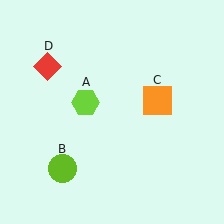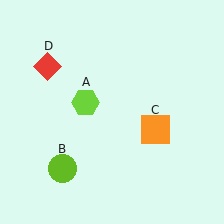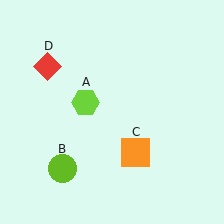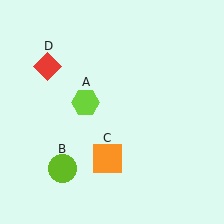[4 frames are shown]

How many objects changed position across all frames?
1 object changed position: orange square (object C).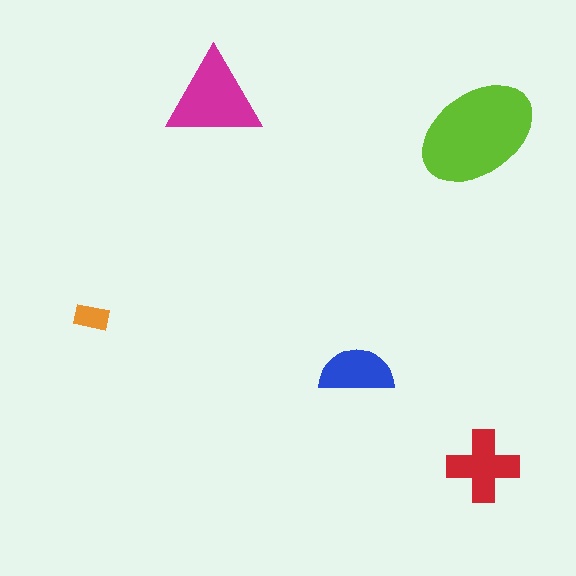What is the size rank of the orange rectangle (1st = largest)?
5th.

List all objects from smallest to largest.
The orange rectangle, the blue semicircle, the red cross, the magenta triangle, the lime ellipse.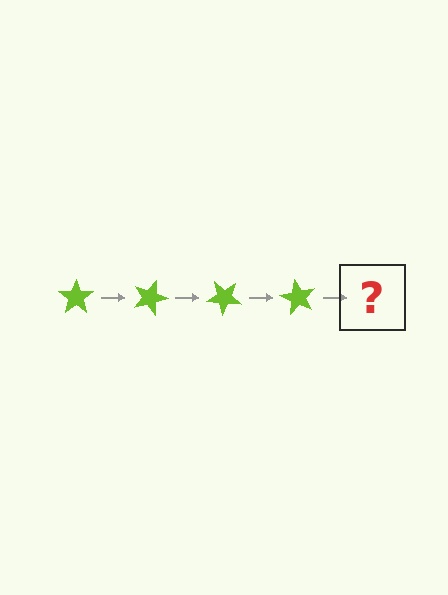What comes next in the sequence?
The next element should be a lime star rotated 80 degrees.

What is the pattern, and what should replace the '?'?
The pattern is that the star rotates 20 degrees each step. The '?' should be a lime star rotated 80 degrees.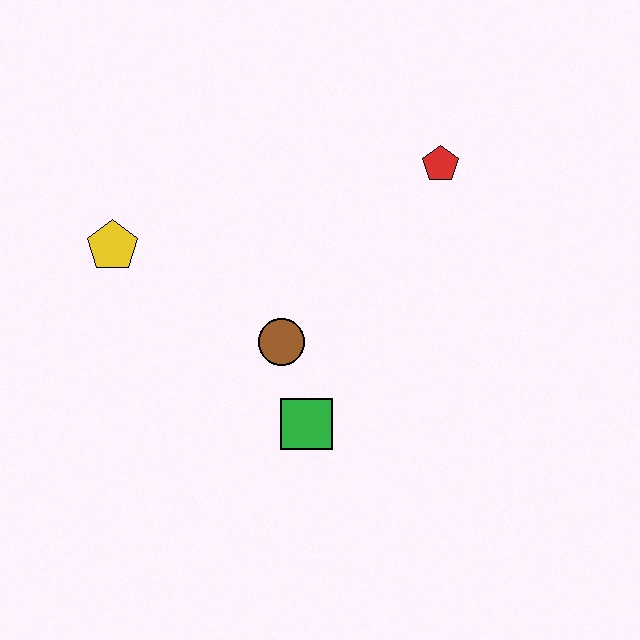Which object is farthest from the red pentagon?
The yellow pentagon is farthest from the red pentagon.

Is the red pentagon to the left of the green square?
No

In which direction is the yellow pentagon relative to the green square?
The yellow pentagon is to the left of the green square.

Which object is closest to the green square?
The brown circle is closest to the green square.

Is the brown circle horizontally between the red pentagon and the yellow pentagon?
Yes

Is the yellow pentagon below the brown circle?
No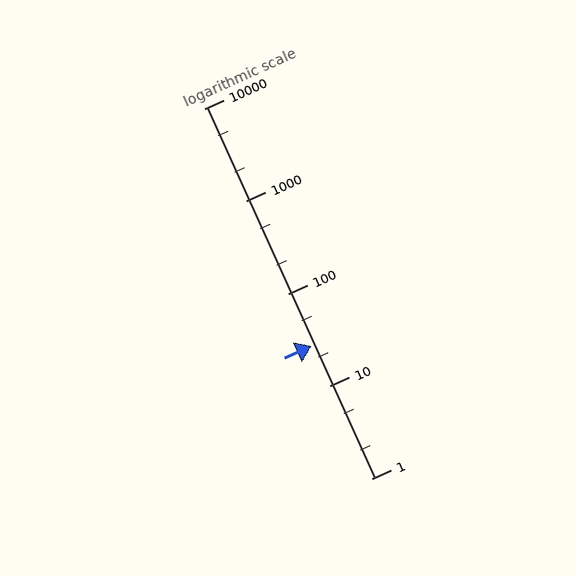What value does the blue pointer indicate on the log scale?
The pointer indicates approximately 27.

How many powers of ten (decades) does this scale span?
The scale spans 4 decades, from 1 to 10000.